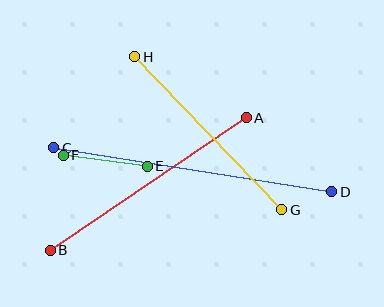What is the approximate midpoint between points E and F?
The midpoint is at approximately (105, 161) pixels.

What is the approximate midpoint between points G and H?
The midpoint is at approximately (208, 133) pixels.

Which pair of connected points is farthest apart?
Points C and D are farthest apart.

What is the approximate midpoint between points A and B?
The midpoint is at approximately (148, 184) pixels.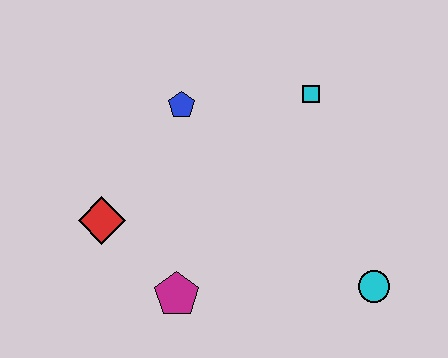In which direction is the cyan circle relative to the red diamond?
The cyan circle is to the right of the red diamond.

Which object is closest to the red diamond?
The magenta pentagon is closest to the red diamond.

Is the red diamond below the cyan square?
Yes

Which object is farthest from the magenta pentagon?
The cyan square is farthest from the magenta pentagon.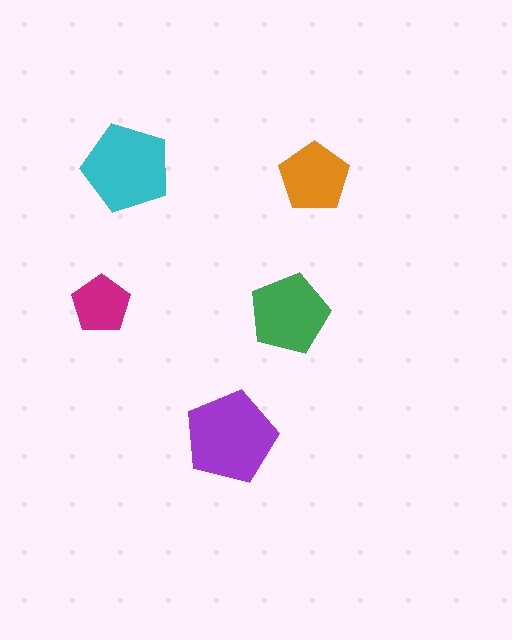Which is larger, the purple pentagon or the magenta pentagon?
The purple one.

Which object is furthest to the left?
The magenta pentagon is leftmost.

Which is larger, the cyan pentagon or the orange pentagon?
The cyan one.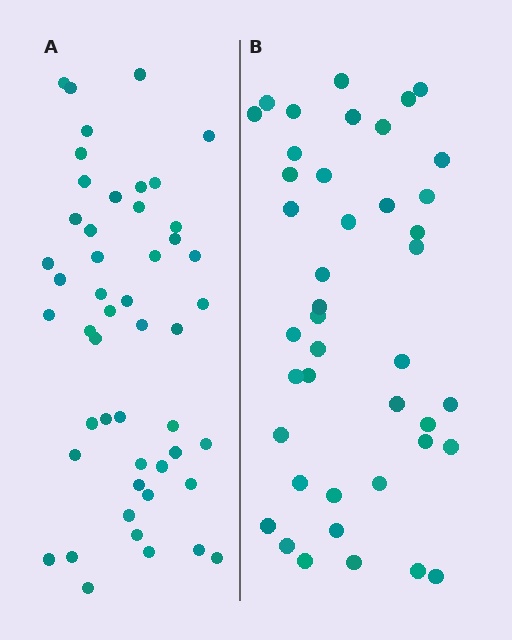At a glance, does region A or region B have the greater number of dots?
Region A (the left region) has more dots.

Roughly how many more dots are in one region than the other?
Region A has roughly 8 or so more dots than region B.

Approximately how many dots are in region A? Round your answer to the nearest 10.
About 50 dots. (The exact count is 49, which rounds to 50.)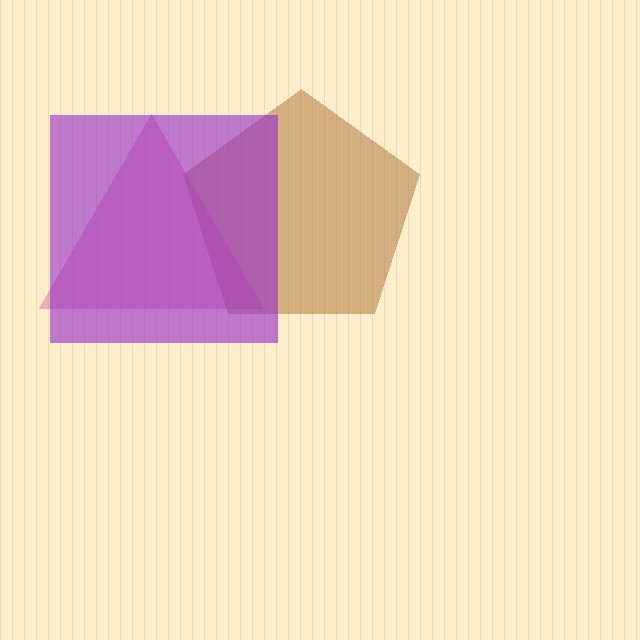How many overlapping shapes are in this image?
There are 3 overlapping shapes in the image.